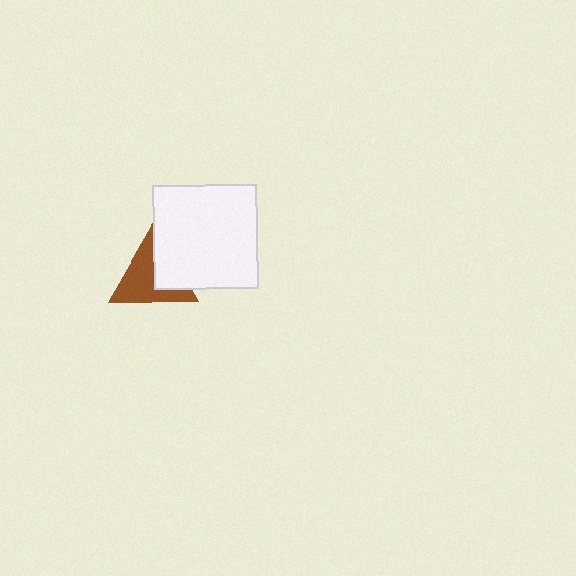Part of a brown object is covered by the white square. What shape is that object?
It is a triangle.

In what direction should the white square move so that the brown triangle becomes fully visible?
The white square should move right. That is the shortest direction to clear the overlap and leave the brown triangle fully visible.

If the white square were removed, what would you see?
You would see the complete brown triangle.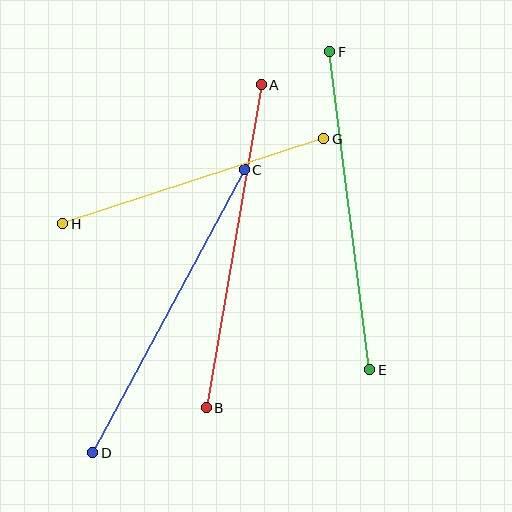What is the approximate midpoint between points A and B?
The midpoint is at approximately (234, 246) pixels.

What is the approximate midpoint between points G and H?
The midpoint is at approximately (193, 181) pixels.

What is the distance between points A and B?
The distance is approximately 328 pixels.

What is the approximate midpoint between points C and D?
The midpoint is at approximately (169, 311) pixels.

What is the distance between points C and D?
The distance is approximately 321 pixels.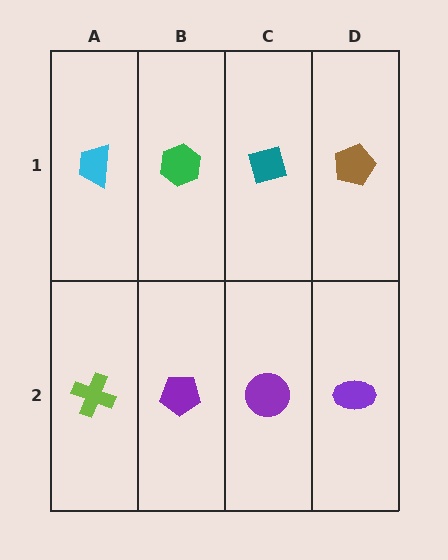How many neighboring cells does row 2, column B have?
3.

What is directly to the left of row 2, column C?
A purple pentagon.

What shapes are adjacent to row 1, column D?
A purple ellipse (row 2, column D), a teal square (row 1, column C).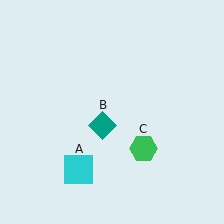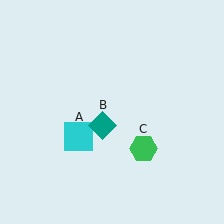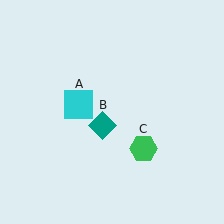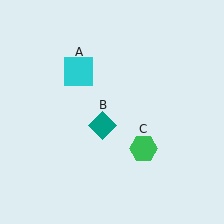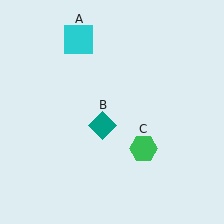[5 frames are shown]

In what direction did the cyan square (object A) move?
The cyan square (object A) moved up.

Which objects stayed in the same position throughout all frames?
Teal diamond (object B) and green hexagon (object C) remained stationary.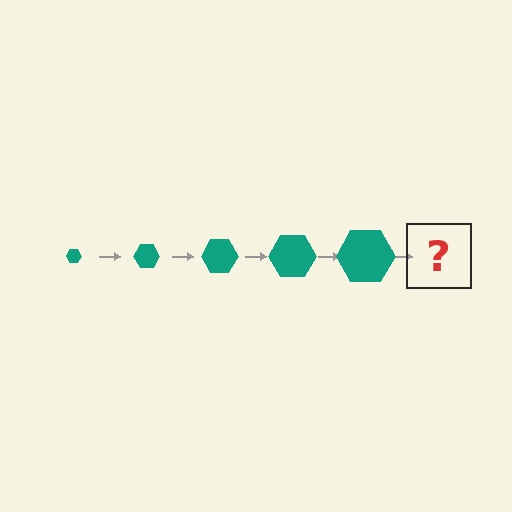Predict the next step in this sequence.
The next step is a teal hexagon, larger than the previous one.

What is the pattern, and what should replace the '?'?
The pattern is that the hexagon gets progressively larger each step. The '?' should be a teal hexagon, larger than the previous one.